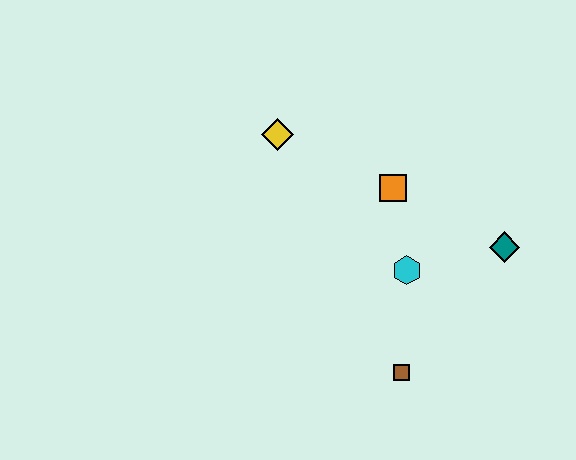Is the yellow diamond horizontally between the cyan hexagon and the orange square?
No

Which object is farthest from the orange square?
The brown square is farthest from the orange square.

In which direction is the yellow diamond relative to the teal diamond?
The yellow diamond is to the left of the teal diamond.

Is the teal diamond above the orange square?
No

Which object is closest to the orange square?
The cyan hexagon is closest to the orange square.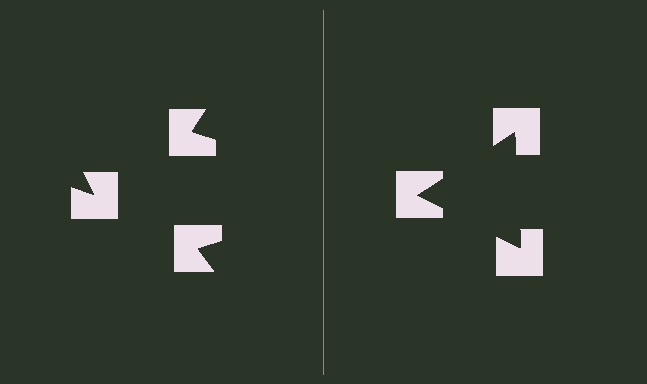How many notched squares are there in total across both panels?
6 — 3 on each side.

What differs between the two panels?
The notched squares are positioned identically on both sides; only the wedge orientations differ. On the right they align to a triangle; on the left they are misaligned.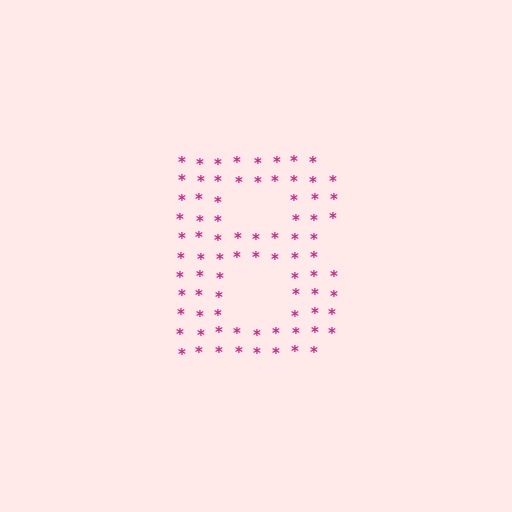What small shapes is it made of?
It is made of small asterisks.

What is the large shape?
The large shape is the letter B.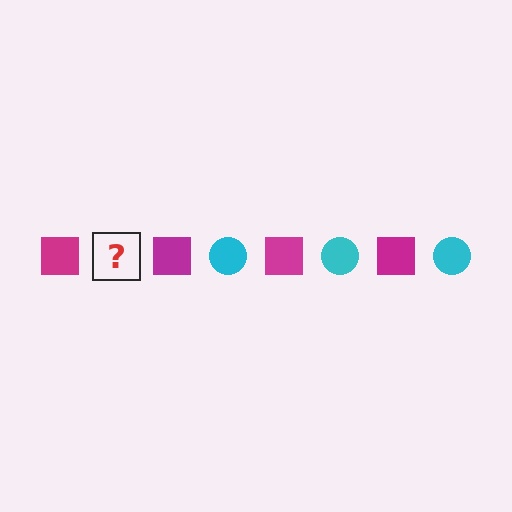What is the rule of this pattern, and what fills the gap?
The rule is that the pattern alternates between magenta square and cyan circle. The gap should be filled with a cyan circle.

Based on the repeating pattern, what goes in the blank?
The blank should be a cyan circle.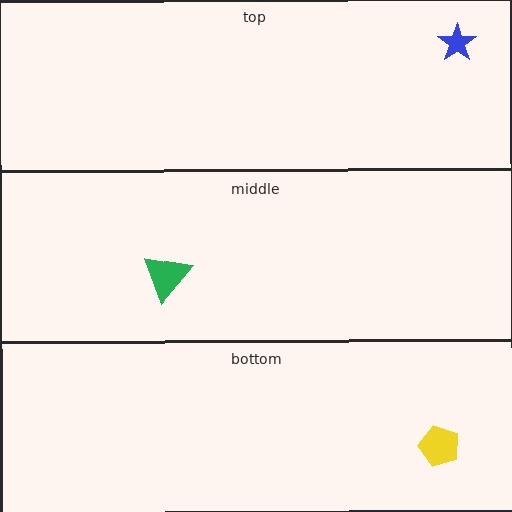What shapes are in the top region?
The blue star.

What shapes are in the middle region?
The green triangle.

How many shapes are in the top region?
1.